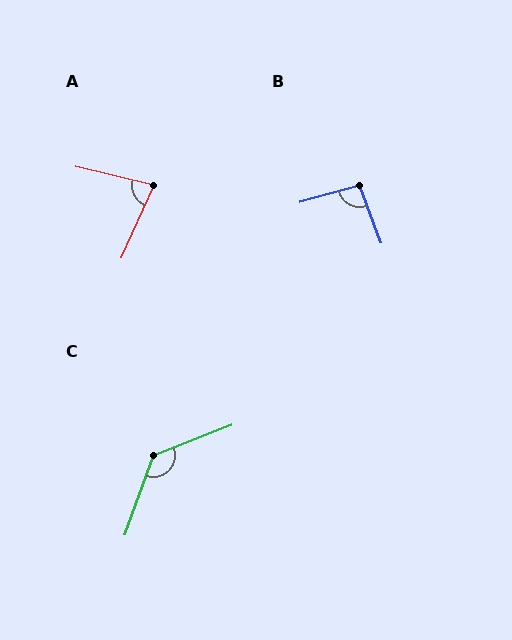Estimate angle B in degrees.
Approximately 95 degrees.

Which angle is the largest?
C, at approximately 131 degrees.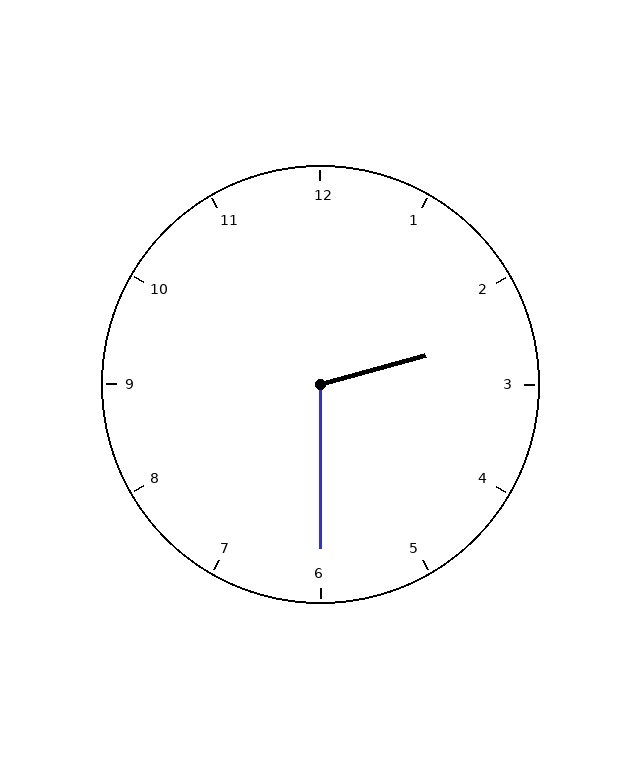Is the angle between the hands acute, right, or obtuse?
It is obtuse.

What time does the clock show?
2:30.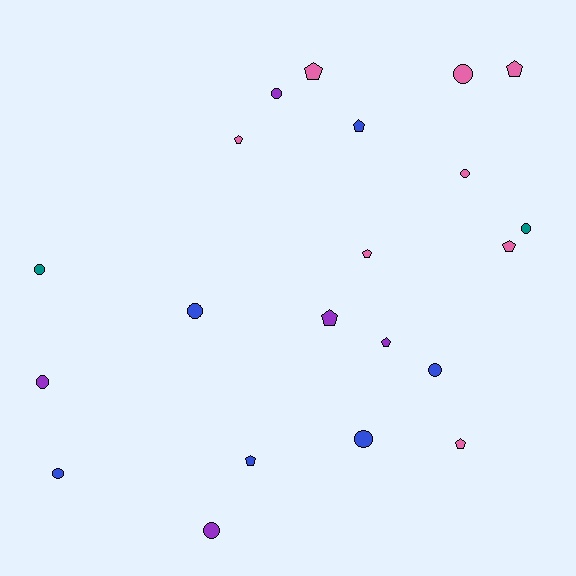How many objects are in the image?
There are 21 objects.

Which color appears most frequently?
Pink, with 8 objects.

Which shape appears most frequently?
Circle, with 11 objects.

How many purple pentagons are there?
There are 2 purple pentagons.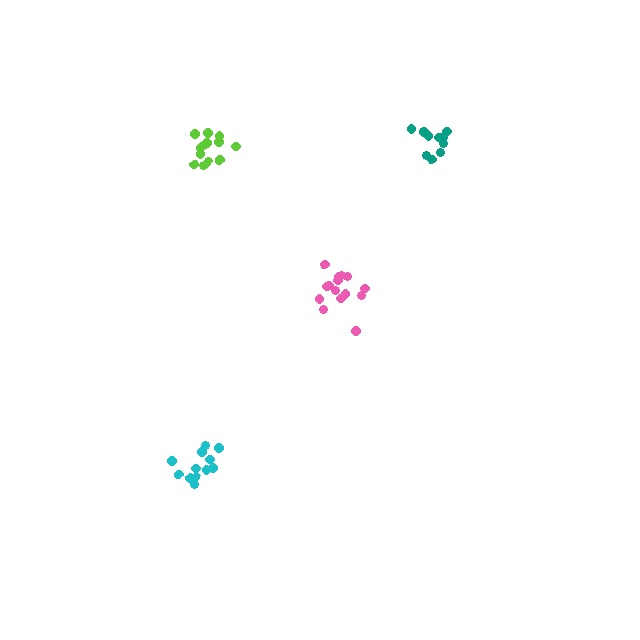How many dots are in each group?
Group 1: 14 dots, Group 2: 15 dots, Group 3: 12 dots, Group 4: 11 dots (52 total).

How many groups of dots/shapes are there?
There are 4 groups.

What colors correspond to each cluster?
The clusters are colored: lime, pink, cyan, teal.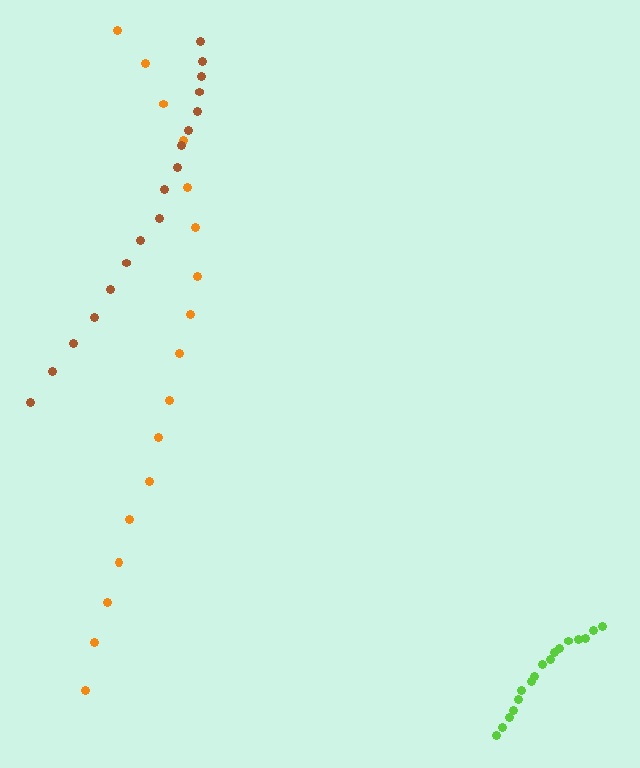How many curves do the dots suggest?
There are 3 distinct paths.